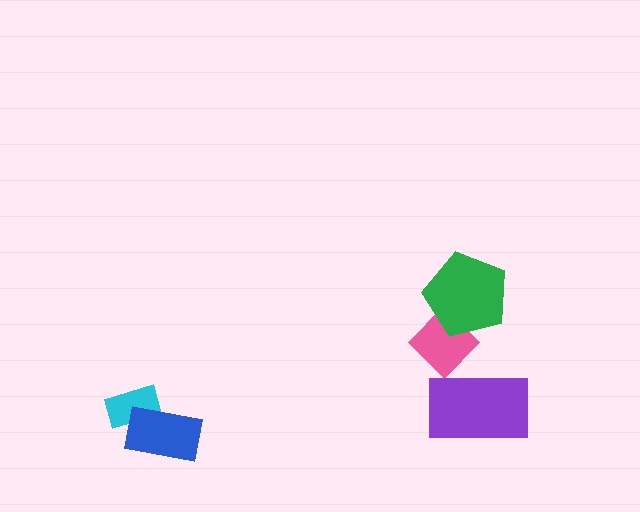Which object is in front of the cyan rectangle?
The blue rectangle is in front of the cyan rectangle.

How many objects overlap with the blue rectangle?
1 object overlaps with the blue rectangle.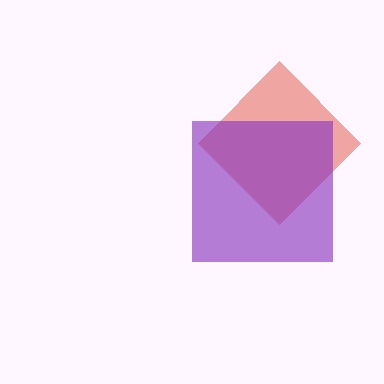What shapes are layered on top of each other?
The layered shapes are: a red diamond, a purple square.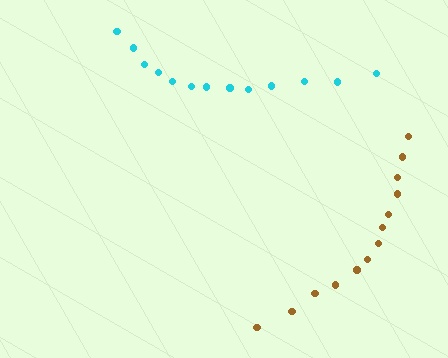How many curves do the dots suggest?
There are 2 distinct paths.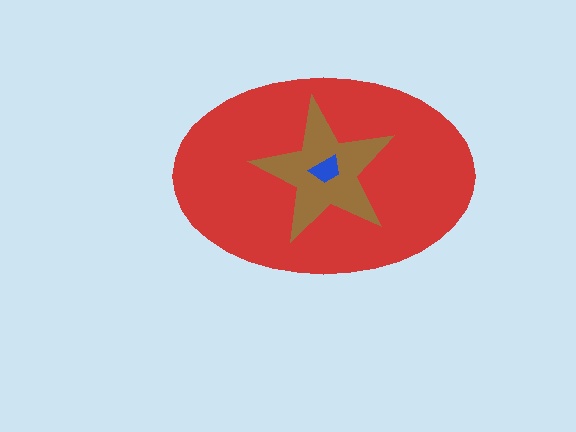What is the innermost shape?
The blue trapezoid.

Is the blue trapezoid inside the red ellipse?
Yes.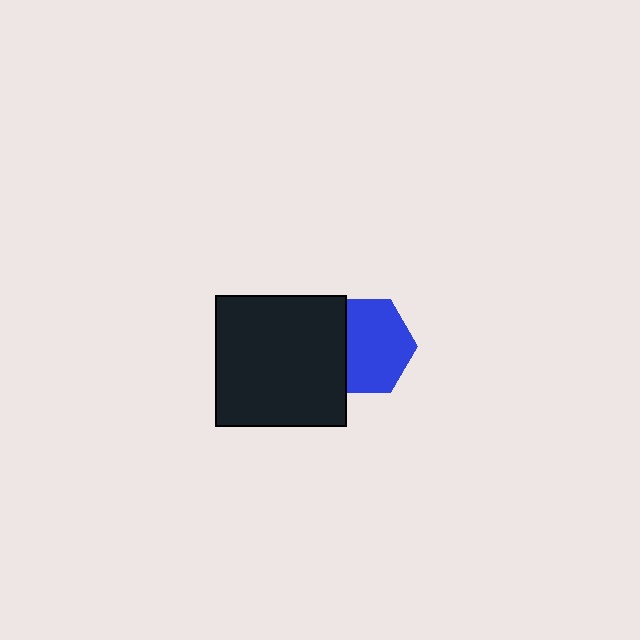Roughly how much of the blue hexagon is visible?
Most of it is visible (roughly 70%).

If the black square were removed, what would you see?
You would see the complete blue hexagon.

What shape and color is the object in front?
The object in front is a black square.